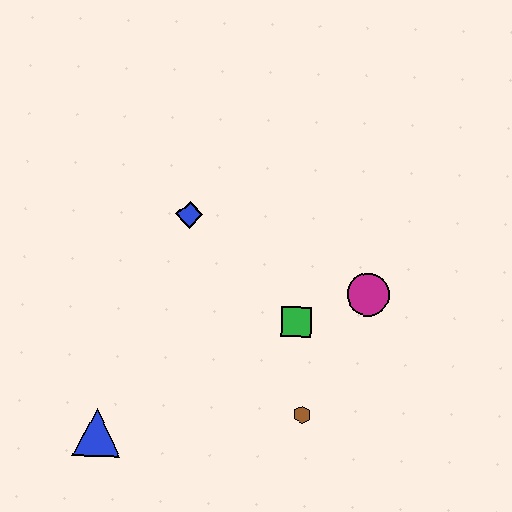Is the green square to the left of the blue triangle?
No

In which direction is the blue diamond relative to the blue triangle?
The blue diamond is above the blue triangle.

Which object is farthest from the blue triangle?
The magenta circle is farthest from the blue triangle.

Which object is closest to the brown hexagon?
The green square is closest to the brown hexagon.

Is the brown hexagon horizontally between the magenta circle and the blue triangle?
Yes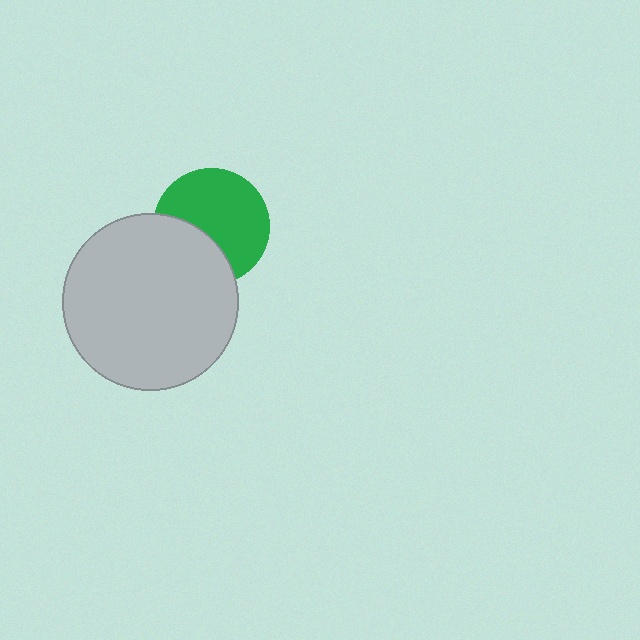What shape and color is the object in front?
The object in front is a light gray circle.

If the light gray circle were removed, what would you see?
You would see the complete green circle.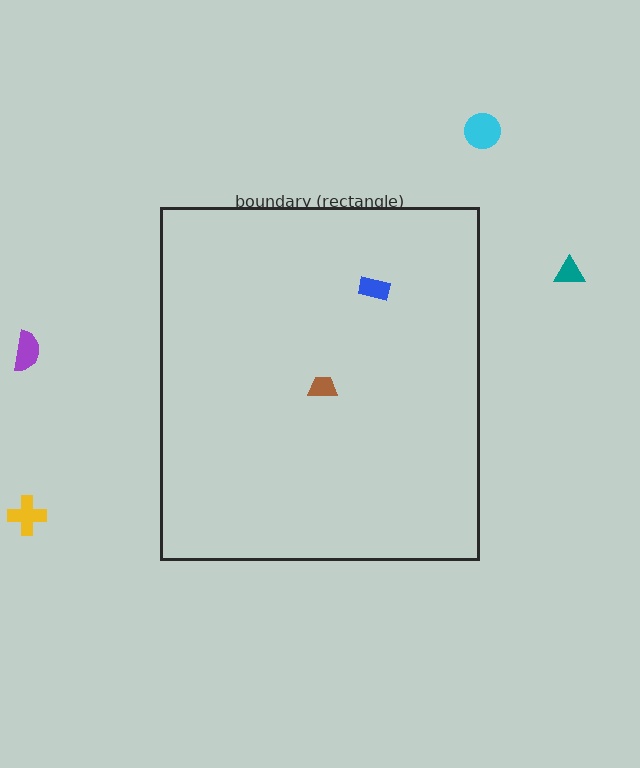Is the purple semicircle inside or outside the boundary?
Outside.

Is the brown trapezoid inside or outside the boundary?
Inside.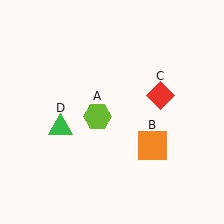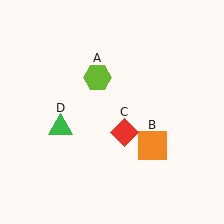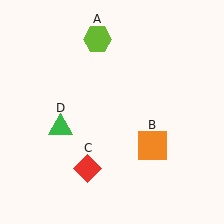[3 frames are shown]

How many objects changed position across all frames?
2 objects changed position: lime hexagon (object A), red diamond (object C).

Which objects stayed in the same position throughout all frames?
Orange square (object B) and green triangle (object D) remained stationary.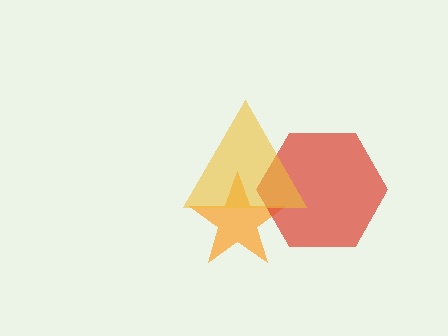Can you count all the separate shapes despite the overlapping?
Yes, there are 3 separate shapes.